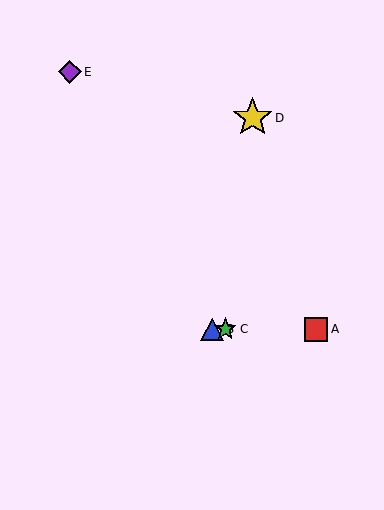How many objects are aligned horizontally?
3 objects (A, B, C) are aligned horizontally.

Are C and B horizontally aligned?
Yes, both are at y≈329.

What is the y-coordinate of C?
Object C is at y≈329.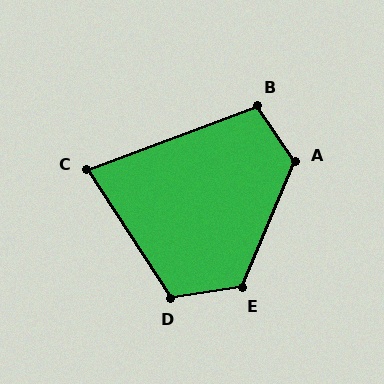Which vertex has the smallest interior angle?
C, at approximately 77 degrees.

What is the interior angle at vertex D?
Approximately 115 degrees (obtuse).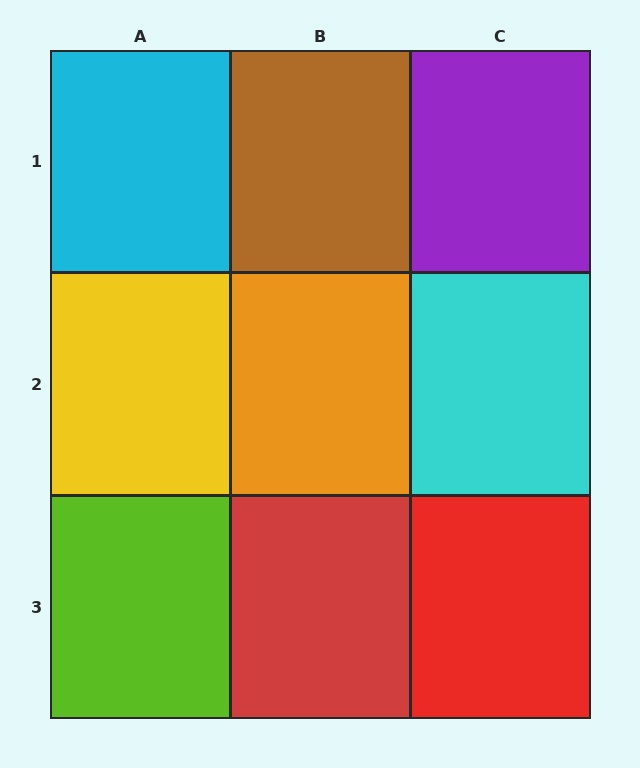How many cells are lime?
1 cell is lime.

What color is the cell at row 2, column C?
Cyan.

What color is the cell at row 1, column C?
Purple.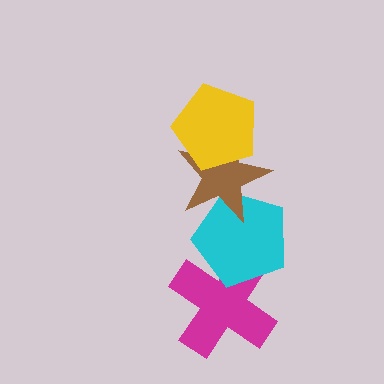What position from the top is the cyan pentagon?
The cyan pentagon is 3rd from the top.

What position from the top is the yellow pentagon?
The yellow pentagon is 1st from the top.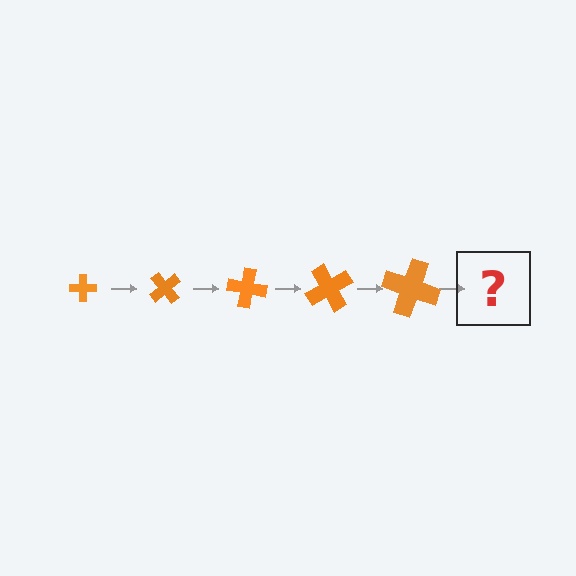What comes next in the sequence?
The next element should be a cross, larger than the previous one and rotated 250 degrees from the start.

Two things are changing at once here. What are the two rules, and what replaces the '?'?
The two rules are that the cross grows larger each step and it rotates 50 degrees each step. The '?' should be a cross, larger than the previous one and rotated 250 degrees from the start.